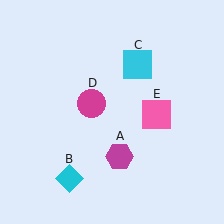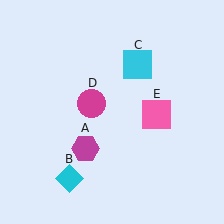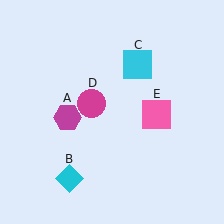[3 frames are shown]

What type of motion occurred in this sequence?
The magenta hexagon (object A) rotated clockwise around the center of the scene.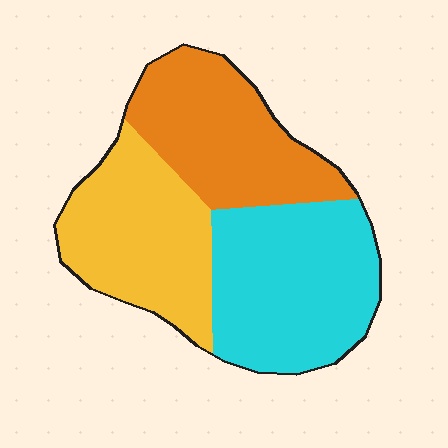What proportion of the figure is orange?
Orange takes up about one third (1/3) of the figure.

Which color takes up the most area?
Cyan, at roughly 40%.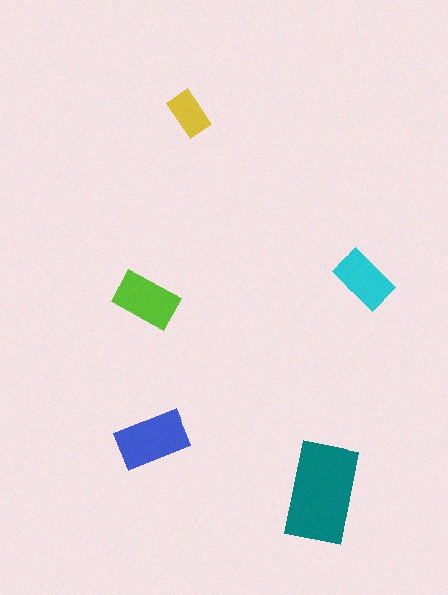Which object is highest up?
The yellow rectangle is topmost.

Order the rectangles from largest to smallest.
the teal one, the blue one, the lime one, the cyan one, the yellow one.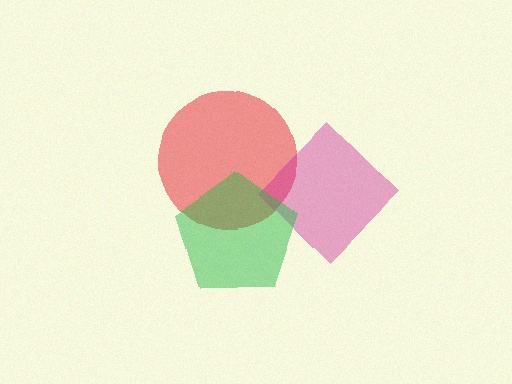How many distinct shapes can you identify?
There are 3 distinct shapes: a red circle, a magenta diamond, a green pentagon.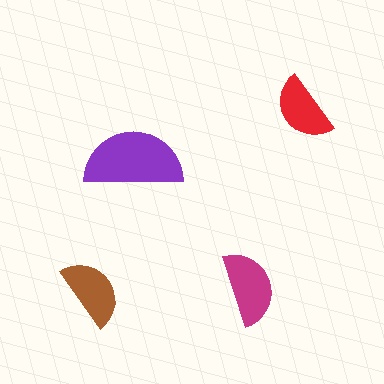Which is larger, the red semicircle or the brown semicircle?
The brown one.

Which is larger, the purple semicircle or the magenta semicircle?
The purple one.